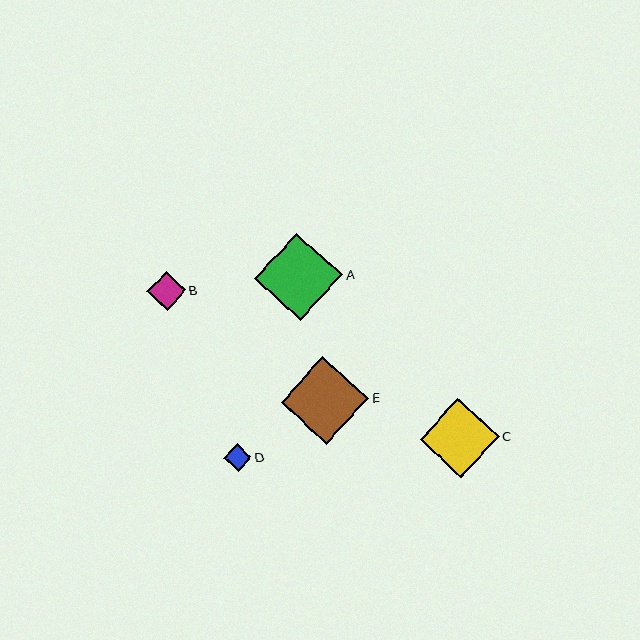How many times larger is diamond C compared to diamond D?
Diamond C is approximately 2.9 times the size of diamond D.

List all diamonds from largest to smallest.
From largest to smallest: A, E, C, B, D.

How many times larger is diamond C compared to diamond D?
Diamond C is approximately 2.9 times the size of diamond D.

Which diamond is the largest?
Diamond A is the largest with a size of approximately 88 pixels.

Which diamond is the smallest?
Diamond D is the smallest with a size of approximately 28 pixels.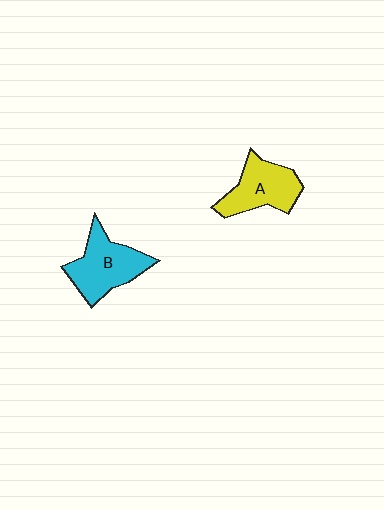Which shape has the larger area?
Shape B (cyan).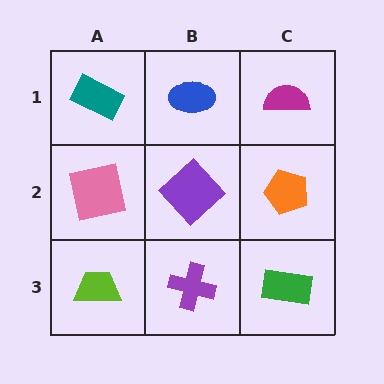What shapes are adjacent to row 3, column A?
A pink square (row 2, column A), a purple cross (row 3, column B).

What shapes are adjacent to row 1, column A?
A pink square (row 2, column A), a blue ellipse (row 1, column B).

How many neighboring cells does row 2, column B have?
4.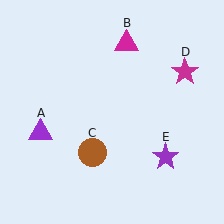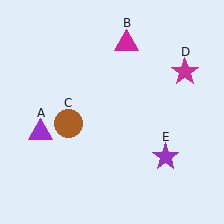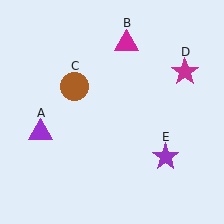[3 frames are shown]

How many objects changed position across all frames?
1 object changed position: brown circle (object C).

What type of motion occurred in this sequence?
The brown circle (object C) rotated clockwise around the center of the scene.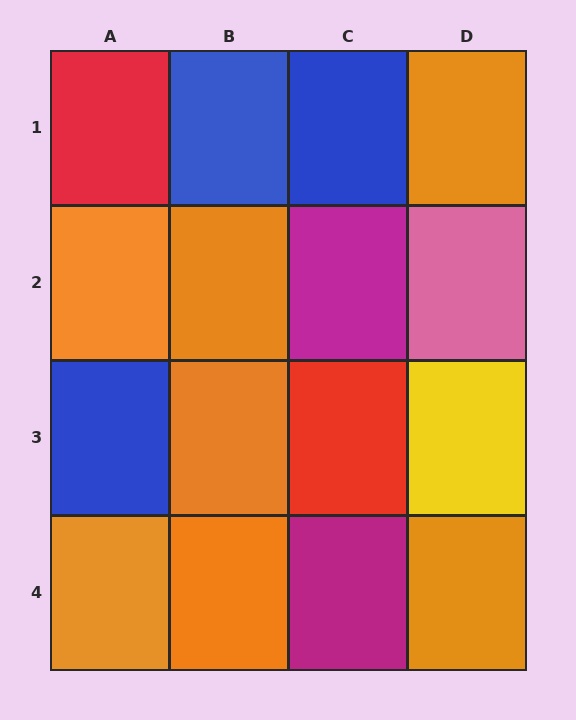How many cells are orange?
7 cells are orange.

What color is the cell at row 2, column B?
Orange.